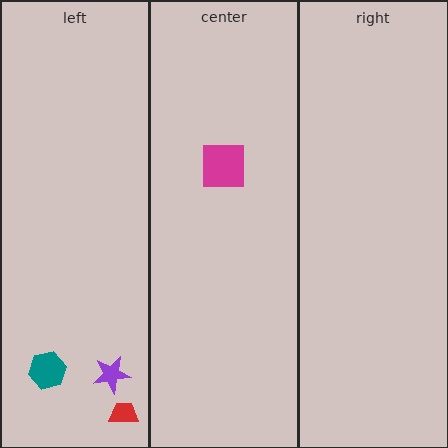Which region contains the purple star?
The left region.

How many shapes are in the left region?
3.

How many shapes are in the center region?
1.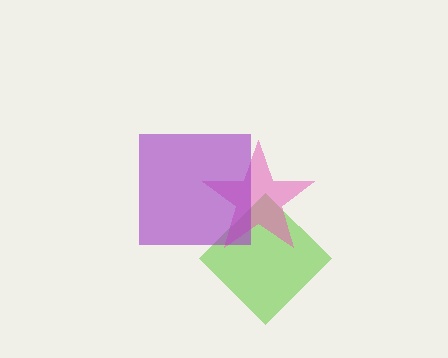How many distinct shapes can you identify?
There are 3 distinct shapes: a lime diamond, a pink star, a purple square.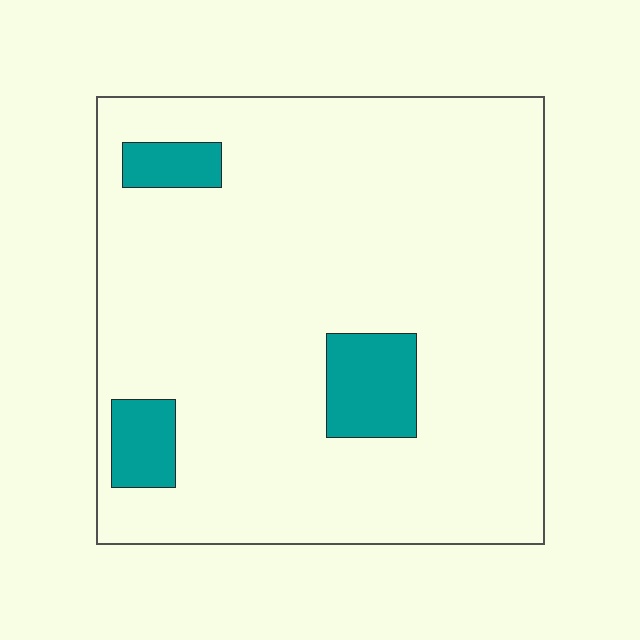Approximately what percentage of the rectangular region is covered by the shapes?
Approximately 10%.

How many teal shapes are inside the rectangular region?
3.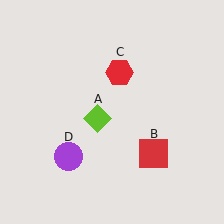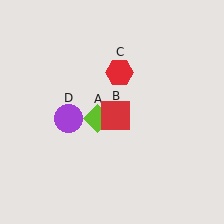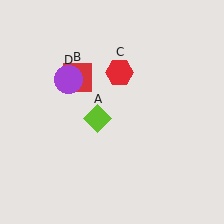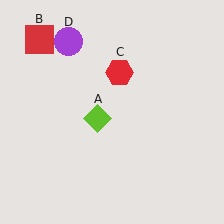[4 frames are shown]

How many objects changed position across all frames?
2 objects changed position: red square (object B), purple circle (object D).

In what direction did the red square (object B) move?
The red square (object B) moved up and to the left.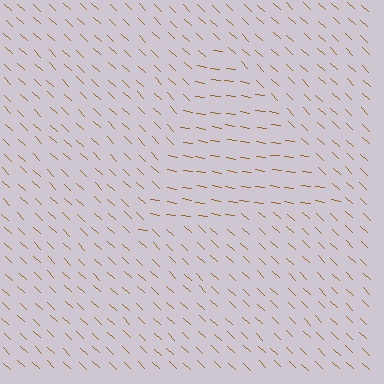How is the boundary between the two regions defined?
The boundary is defined purely by a change in line orientation (approximately 35 degrees difference). All lines are the same color and thickness.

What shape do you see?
I see a triangle.